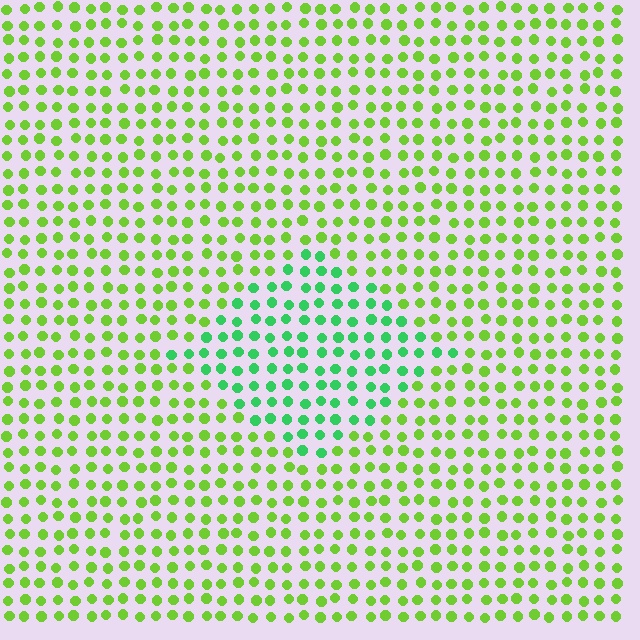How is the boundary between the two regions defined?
The boundary is defined purely by a slight shift in hue (about 41 degrees). Spacing, size, and orientation are identical on both sides.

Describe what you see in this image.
The image is filled with small lime elements in a uniform arrangement. A diamond-shaped region is visible where the elements are tinted to a slightly different hue, forming a subtle color boundary.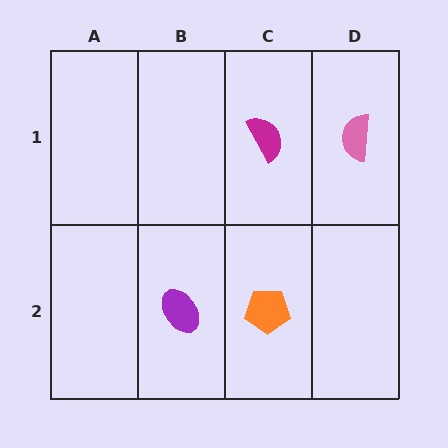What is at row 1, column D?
A pink semicircle.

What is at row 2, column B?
A purple ellipse.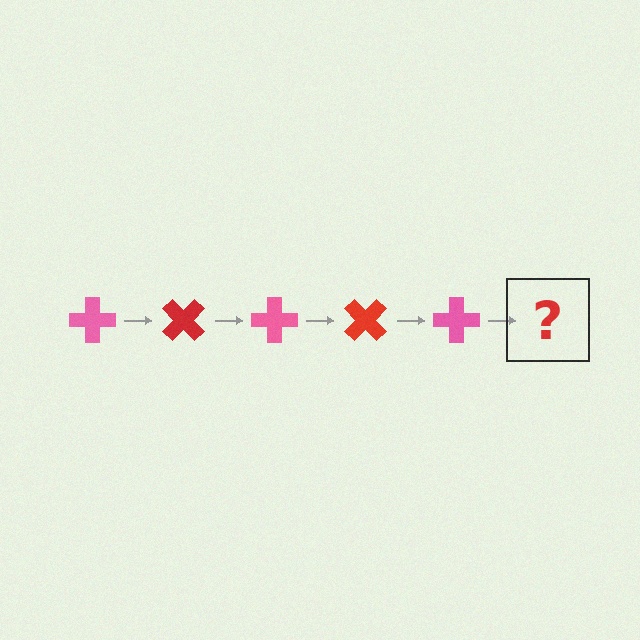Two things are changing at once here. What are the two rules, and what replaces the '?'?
The two rules are that it rotates 45 degrees each step and the color cycles through pink and red. The '?' should be a red cross, rotated 225 degrees from the start.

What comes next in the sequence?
The next element should be a red cross, rotated 225 degrees from the start.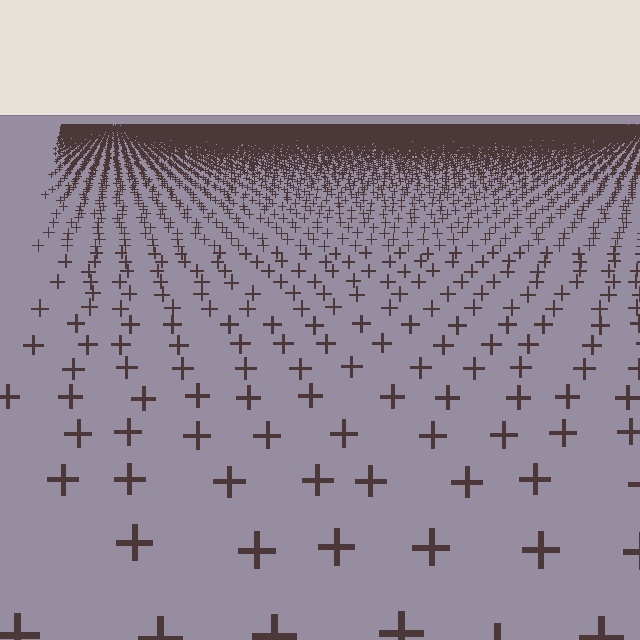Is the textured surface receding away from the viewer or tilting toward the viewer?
The surface is receding away from the viewer. Texture elements get smaller and denser toward the top.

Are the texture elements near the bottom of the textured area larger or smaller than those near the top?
Larger. Near the bottom, elements are closer to the viewer and appear at a bigger on-screen size.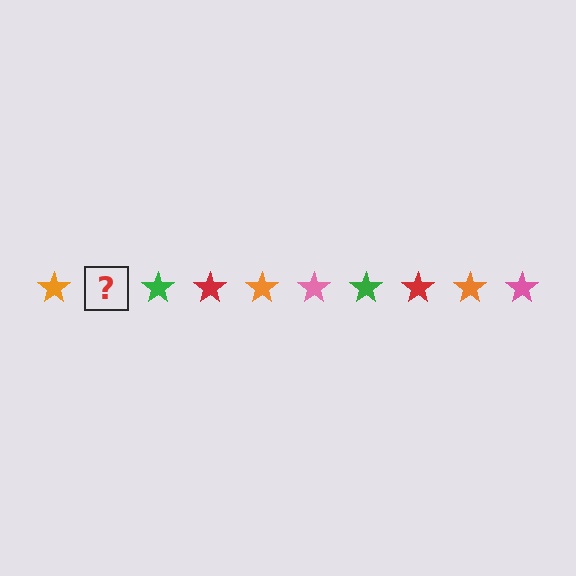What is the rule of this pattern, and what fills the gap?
The rule is that the pattern cycles through orange, pink, green, red stars. The gap should be filled with a pink star.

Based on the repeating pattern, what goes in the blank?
The blank should be a pink star.